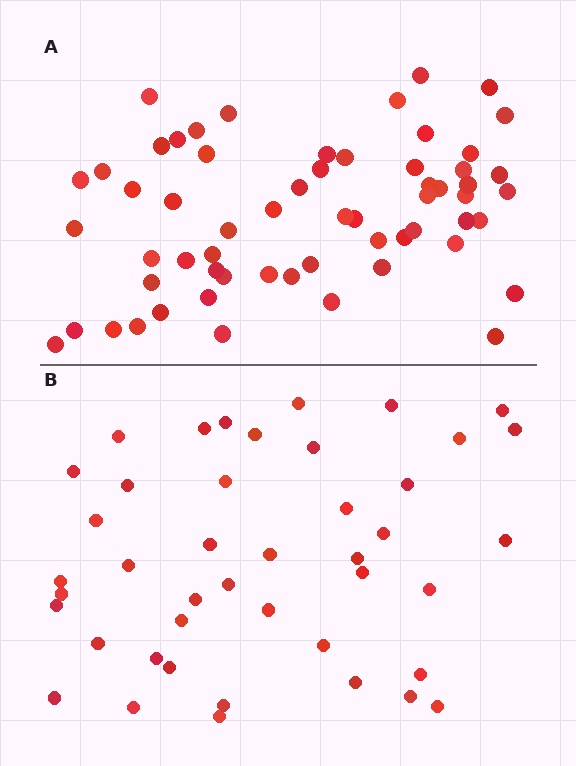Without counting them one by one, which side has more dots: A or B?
Region A (the top region) has more dots.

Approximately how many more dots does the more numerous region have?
Region A has approximately 15 more dots than region B.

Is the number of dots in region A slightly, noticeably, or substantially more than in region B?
Region A has noticeably more, but not dramatically so. The ratio is roughly 1.4 to 1.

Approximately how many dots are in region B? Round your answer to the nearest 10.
About 40 dots. (The exact count is 43, which rounds to 40.)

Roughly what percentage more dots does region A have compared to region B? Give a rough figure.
About 40% more.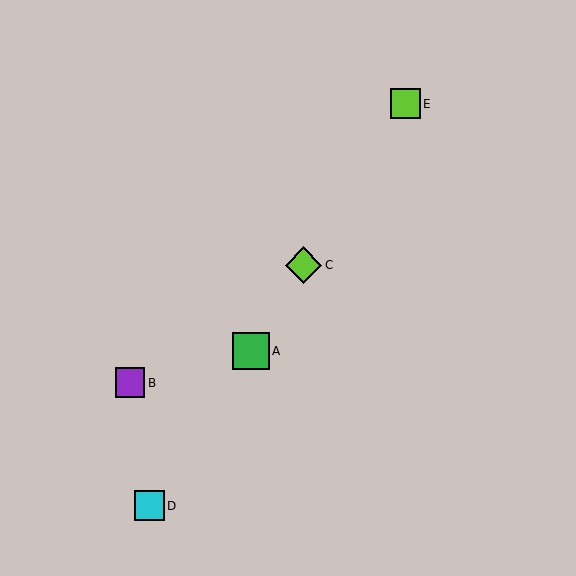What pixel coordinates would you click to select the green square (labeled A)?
Click at (251, 351) to select the green square A.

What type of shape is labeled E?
Shape E is a lime square.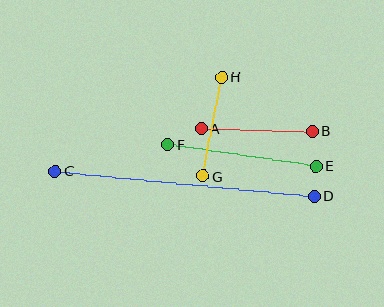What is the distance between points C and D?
The distance is approximately 260 pixels.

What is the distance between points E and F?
The distance is approximately 150 pixels.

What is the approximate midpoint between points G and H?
The midpoint is at approximately (212, 127) pixels.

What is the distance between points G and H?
The distance is approximately 101 pixels.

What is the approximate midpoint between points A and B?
The midpoint is at approximately (257, 130) pixels.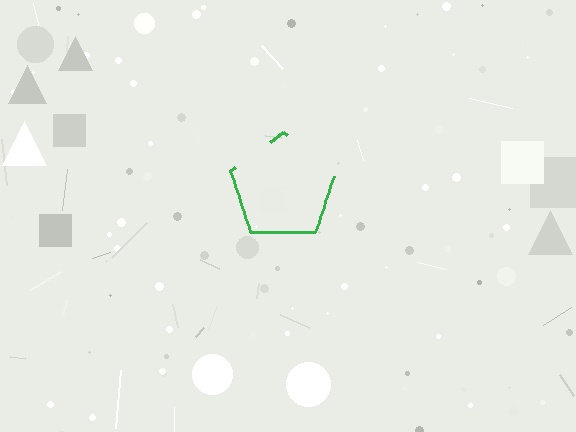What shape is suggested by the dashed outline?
The dashed outline suggests a pentagon.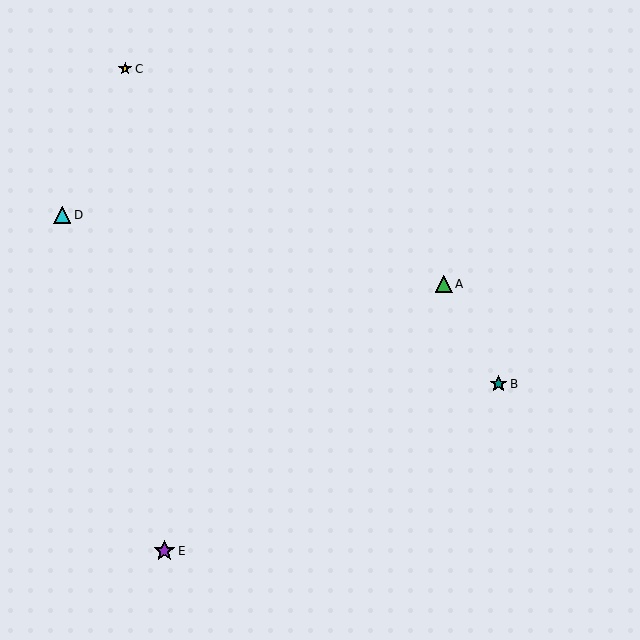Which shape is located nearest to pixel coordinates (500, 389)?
The teal star (labeled B) at (498, 384) is nearest to that location.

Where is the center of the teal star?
The center of the teal star is at (498, 384).